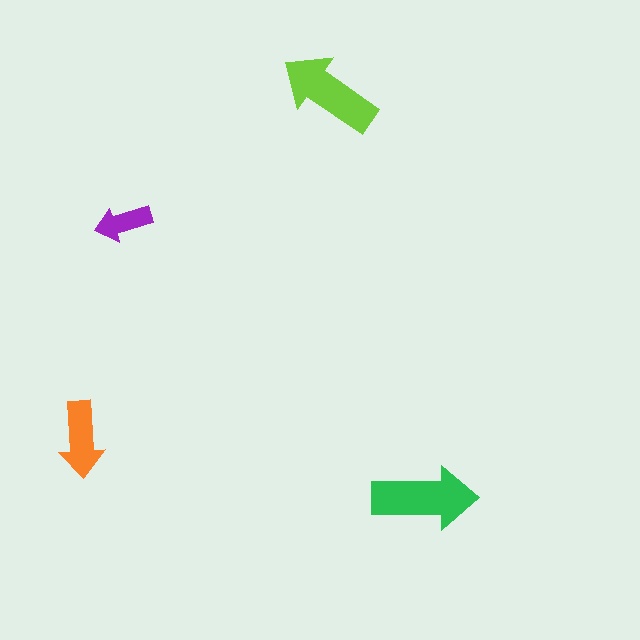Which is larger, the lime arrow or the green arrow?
The green one.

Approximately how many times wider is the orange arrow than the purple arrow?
About 1.5 times wider.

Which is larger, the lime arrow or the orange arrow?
The lime one.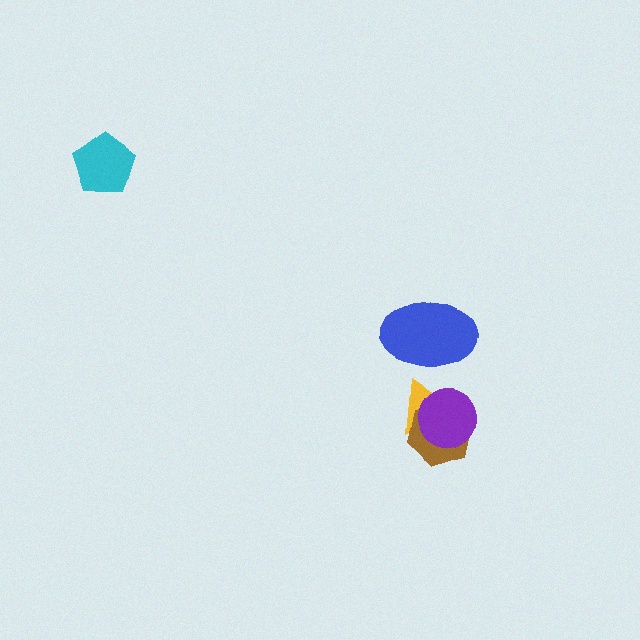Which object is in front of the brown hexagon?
The purple circle is in front of the brown hexagon.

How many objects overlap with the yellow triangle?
2 objects overlap with the yellow triangle.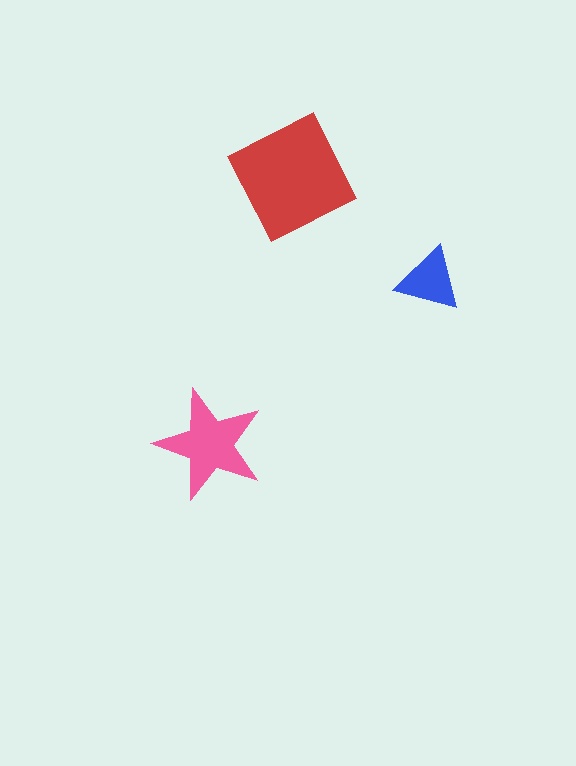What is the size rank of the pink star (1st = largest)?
2nd.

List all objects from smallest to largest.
The blue triangle, the pink star, the red square.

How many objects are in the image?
There are 3 objects in the image.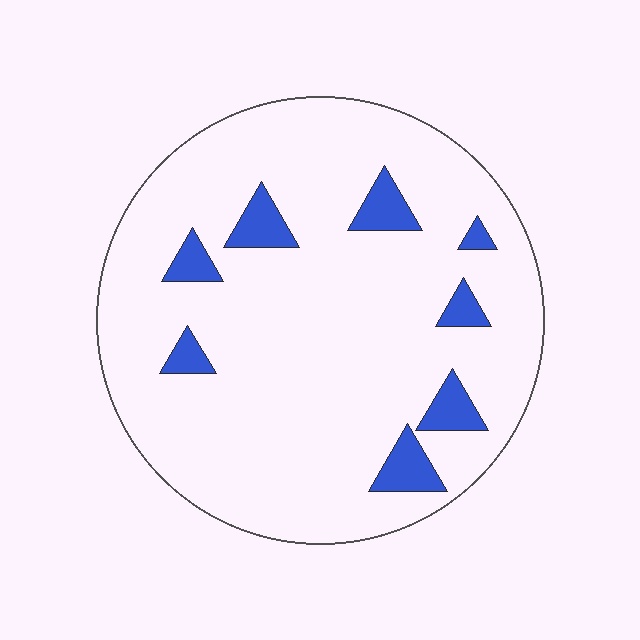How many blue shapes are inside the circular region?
8.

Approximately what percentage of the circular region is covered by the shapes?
Approximately 10%.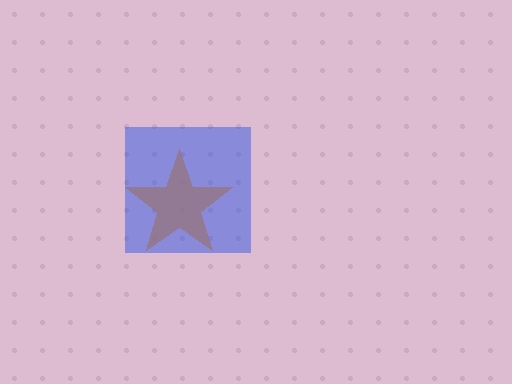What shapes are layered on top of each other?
The layered shapes are: an orange star, a blue square.